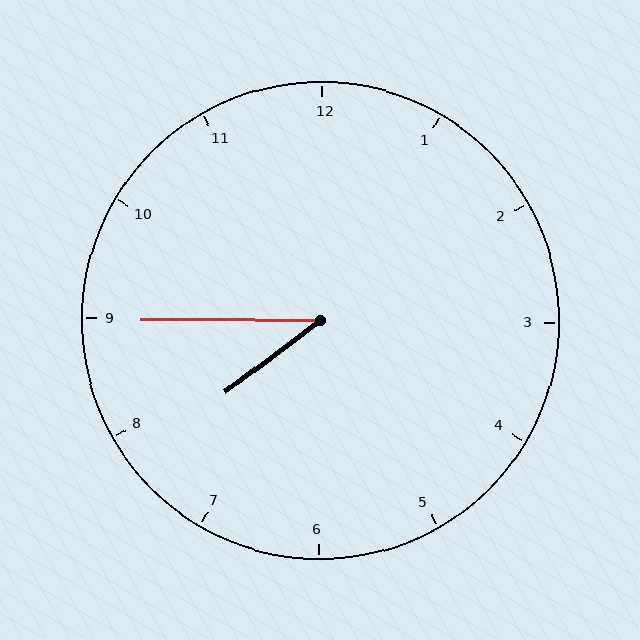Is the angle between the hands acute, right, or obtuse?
It is acute.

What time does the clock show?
7:45.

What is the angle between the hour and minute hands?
Approximately 38 degrees.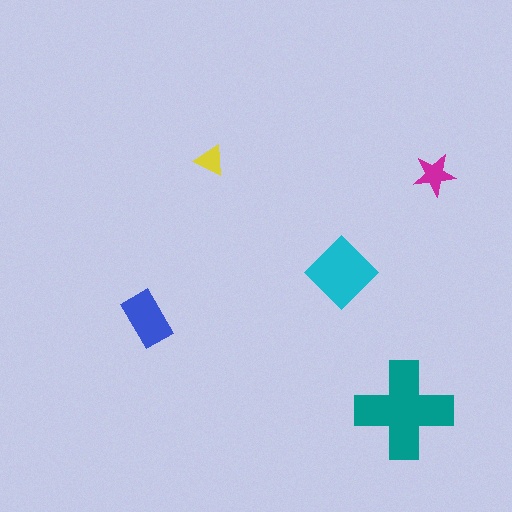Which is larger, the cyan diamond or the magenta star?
The cyan diamond.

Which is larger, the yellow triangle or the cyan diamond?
The cyan diamond.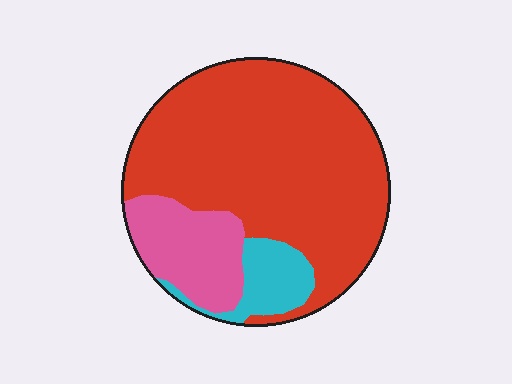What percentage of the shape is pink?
Pink takes up between a sixth and a third of the shape.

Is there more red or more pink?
Red.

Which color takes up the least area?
Cyan, at roughly 10%.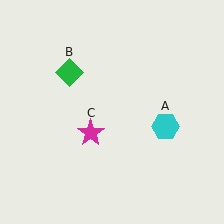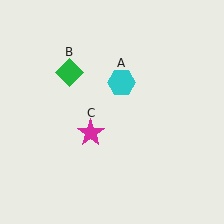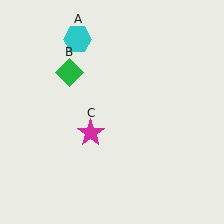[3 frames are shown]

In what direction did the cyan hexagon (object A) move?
The cyan hexagon (object A) moved up and to the left.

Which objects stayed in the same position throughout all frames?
Green diamond (object B) and magenta star (object C) remained stationary.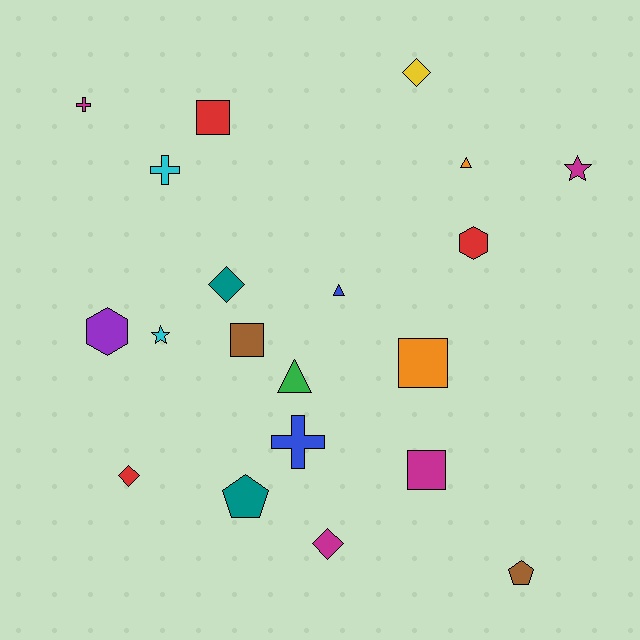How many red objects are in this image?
There are 3 red objects.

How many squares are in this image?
There are 4 squares.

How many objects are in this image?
There are 20 objects.